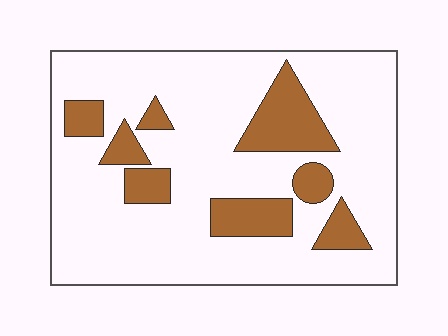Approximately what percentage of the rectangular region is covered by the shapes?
Approximately 20%.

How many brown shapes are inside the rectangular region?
8.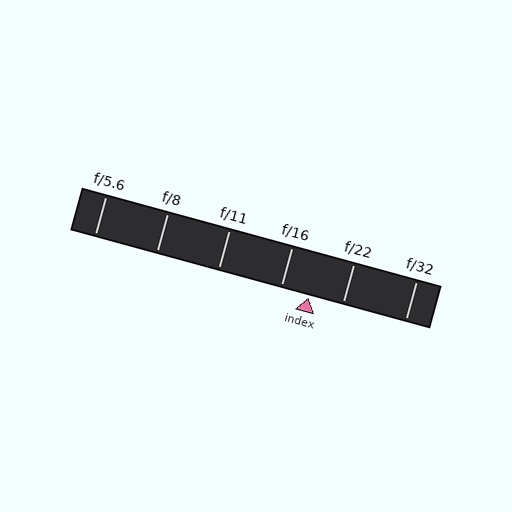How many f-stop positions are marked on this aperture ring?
There are 6 f-stop positions marked.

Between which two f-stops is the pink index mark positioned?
The index mark is between f/16 and f/22.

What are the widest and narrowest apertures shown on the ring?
The widest aperture shown is f/5.6 and the narrowest is f/32.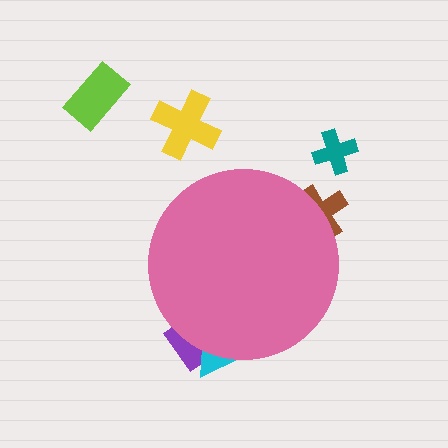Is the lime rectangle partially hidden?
No, the lime rectangle is fully visible.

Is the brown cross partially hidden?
Yes, the brown cross is partially hidden behind the pink circle.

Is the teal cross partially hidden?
No, the teal cross is fully visible.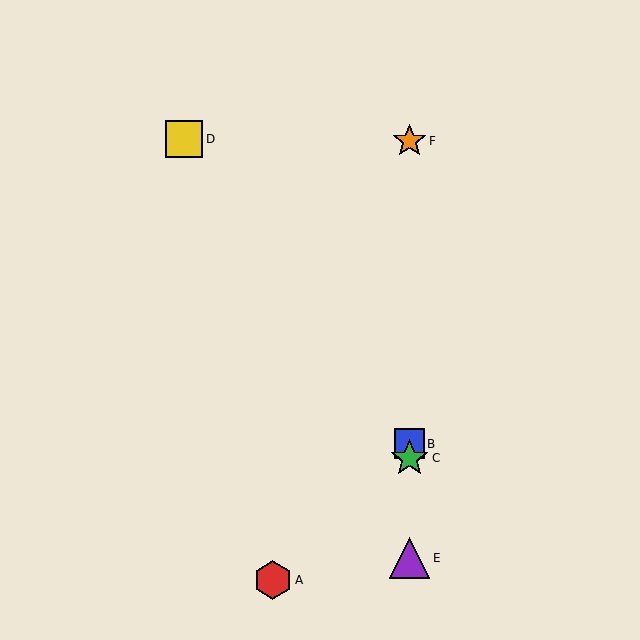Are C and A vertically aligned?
No, C is at x≈409 and A is at x≈273.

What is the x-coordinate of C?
Object C is at x≈409.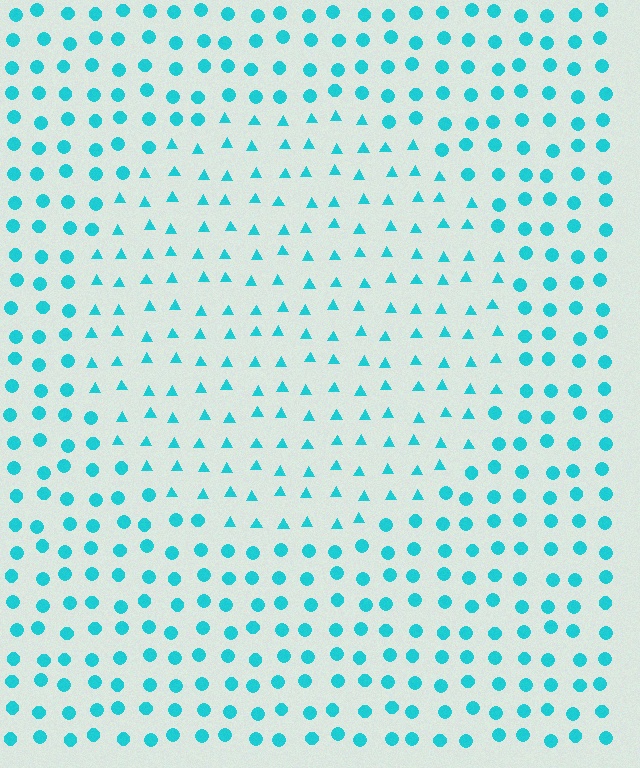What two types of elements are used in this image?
The image uses triangles inside the circle region and circles outside it.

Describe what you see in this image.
The image is filled with small cyan elements arranged in a uniform grid. A circle-shaped region contains triangles, while the surrounding area contains circles. The boundary is defined purely by the change in element shape.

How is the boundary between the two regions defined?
The boundary is defined by a change in element shape: triangles inside vs. circles outside. All elements share the same color and spacing.